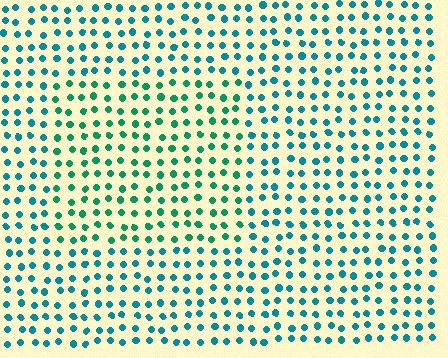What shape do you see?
I see a rectangle.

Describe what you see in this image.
The image is filled with small teal elements in a uniform arrangement. A rectangle-shaped region is visible where the elements are tinted to a slightly different hue, forming a subtle color boundary.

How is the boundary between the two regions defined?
The boundary is defined purely by a slight shift in hue (about 30 degrees). Spacing, size, and orientation are identical on both sides.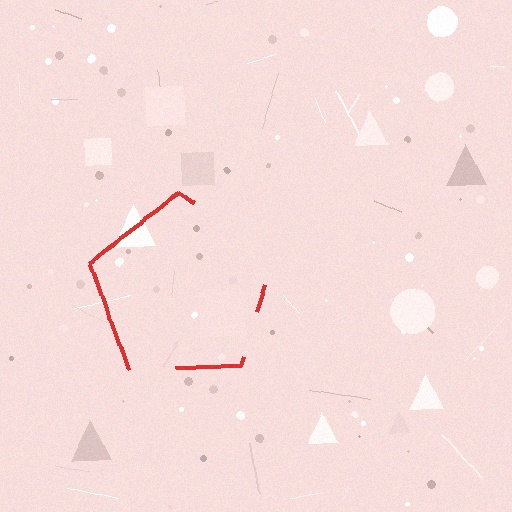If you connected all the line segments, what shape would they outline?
They would outline a pentagon.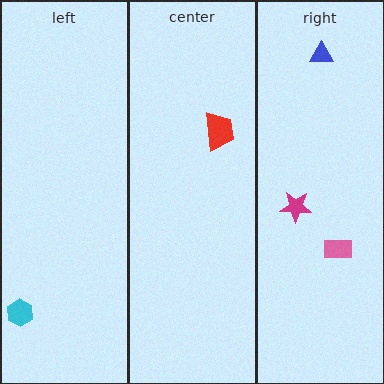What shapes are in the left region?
The cyan hexagon.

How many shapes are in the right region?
3.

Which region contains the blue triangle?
The right region.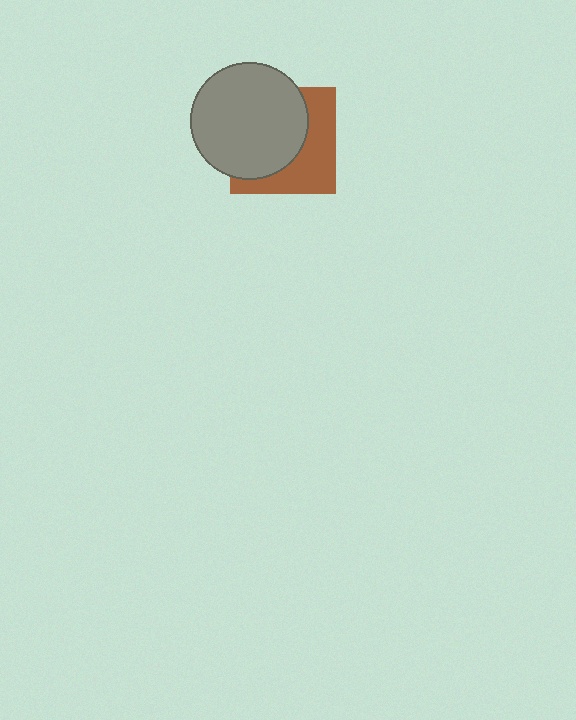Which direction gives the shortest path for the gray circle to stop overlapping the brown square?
Moving toward the upper-left gives the shortest separation.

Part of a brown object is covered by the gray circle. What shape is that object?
It is a square.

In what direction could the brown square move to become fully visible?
The brown square could move toward the lower-right. That would shift it out from behind the gray circle entirely.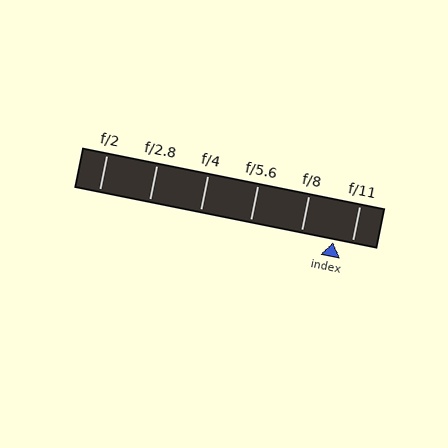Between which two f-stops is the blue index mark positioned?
The index mark is between f/8 and f/11.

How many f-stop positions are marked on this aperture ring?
There are 6 f-stop positions marked.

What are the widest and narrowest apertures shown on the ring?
The widest aperture shown is f/2 and the narrowest is f/11.